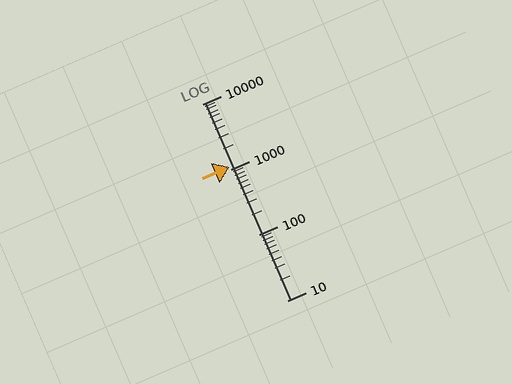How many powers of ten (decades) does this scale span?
The scale spans 3 decades, from 10 to 10000.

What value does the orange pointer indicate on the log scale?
The pointer indicates approximately 1100.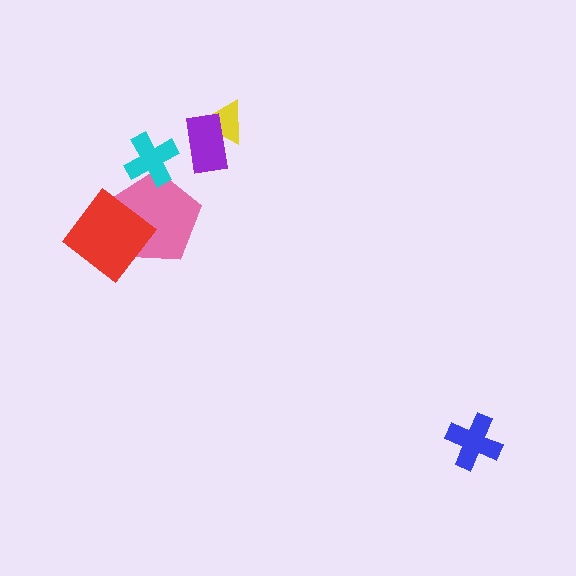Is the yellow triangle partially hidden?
Yes, it is partially covered by another shape.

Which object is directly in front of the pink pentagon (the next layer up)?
The red diamond is directly in front of the pink pentagon.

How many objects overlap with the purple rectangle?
1 object overlaps with the purple rectangle.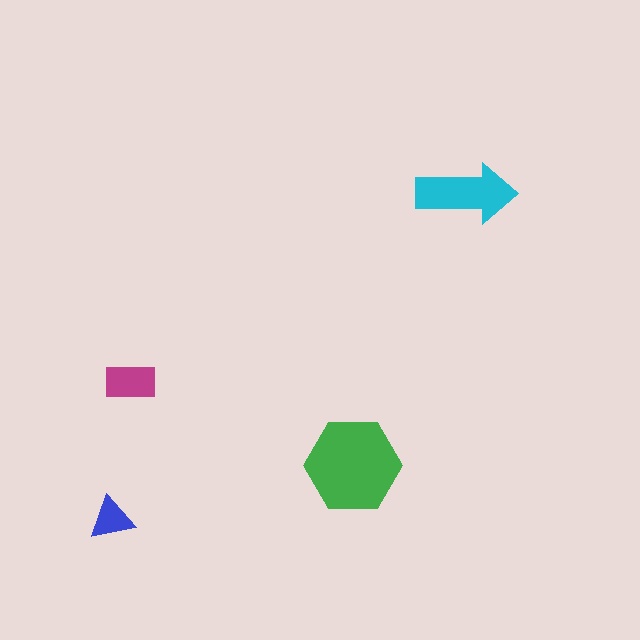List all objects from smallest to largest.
The blue triangle, the magenta rectangle, the cyan arrow, the green hexagon.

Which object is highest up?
The cyan arrow is topmost.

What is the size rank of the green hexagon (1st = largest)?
1st.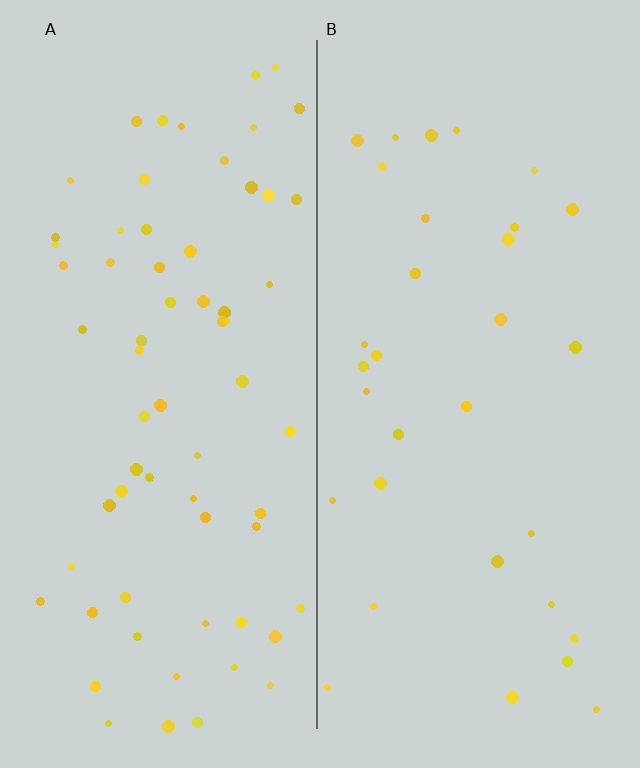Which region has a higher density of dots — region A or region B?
A (the left).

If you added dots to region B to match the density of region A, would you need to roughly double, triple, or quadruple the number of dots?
Approximately double.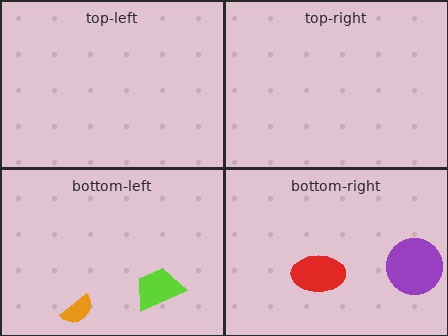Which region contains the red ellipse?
The bottom-right region.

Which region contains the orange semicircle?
The bottom-left region.